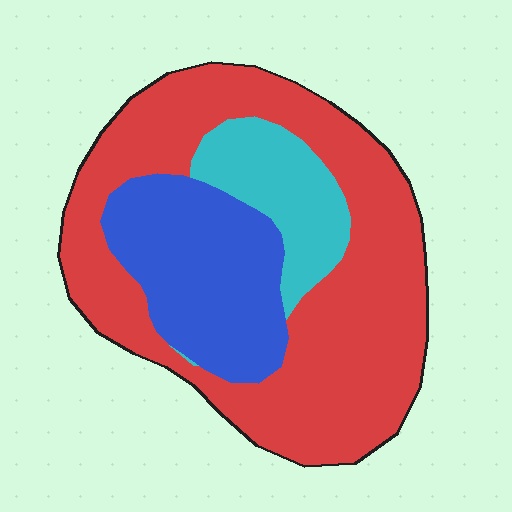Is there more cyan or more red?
Red.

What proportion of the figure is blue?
Blue takes up between a quarter and a half of the figure.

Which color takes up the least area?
Cyan, at roughly 15%.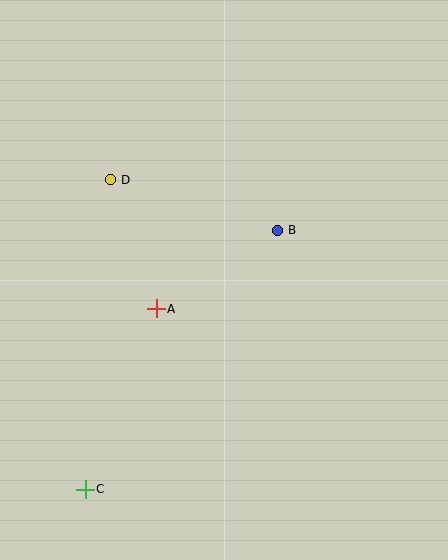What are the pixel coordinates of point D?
Point D is at (110, 180).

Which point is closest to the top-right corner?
Point B is closest to the top-right corner.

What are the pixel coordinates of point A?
Point A is at (156, 309).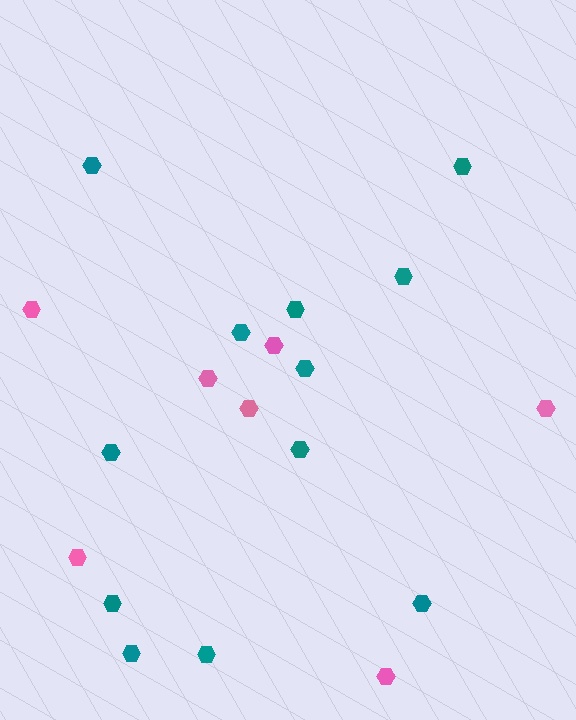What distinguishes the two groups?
There are 2 groups: one group of teal hexagons (12) and one group of pink hexagons (7).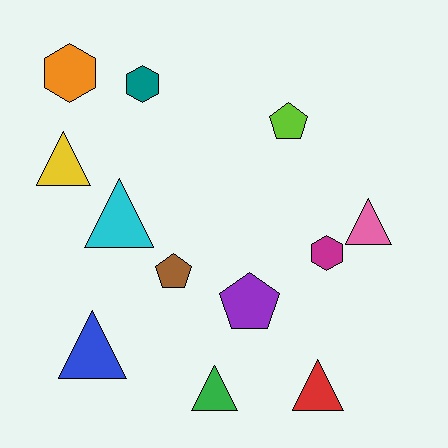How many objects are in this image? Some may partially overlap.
There are 12 objects.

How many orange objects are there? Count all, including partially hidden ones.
There is 1 orange object.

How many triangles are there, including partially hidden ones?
There are 6 triangles.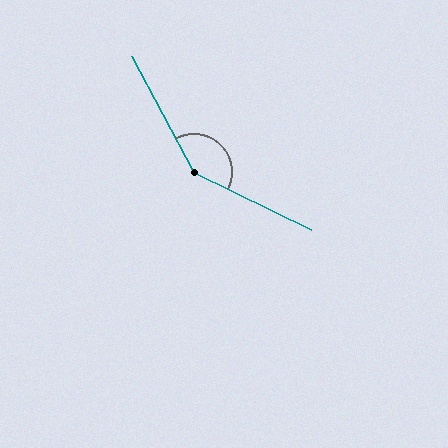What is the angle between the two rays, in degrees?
Approximately 144 degrees.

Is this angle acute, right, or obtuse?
It is obtuse.